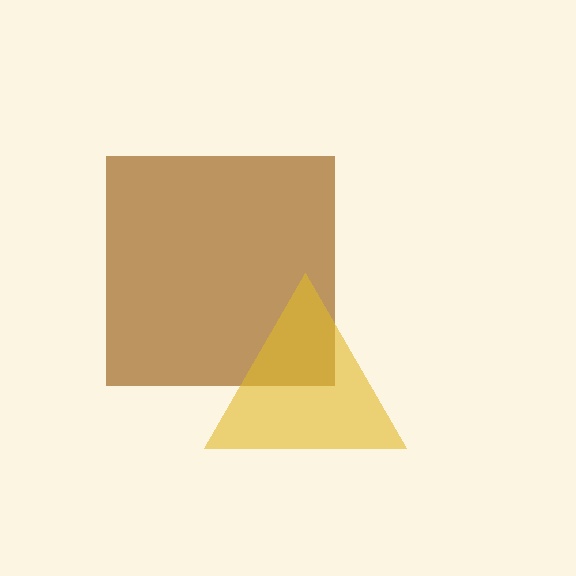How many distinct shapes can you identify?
There are 2 distinct shapes: a brown square, a yellow triangle.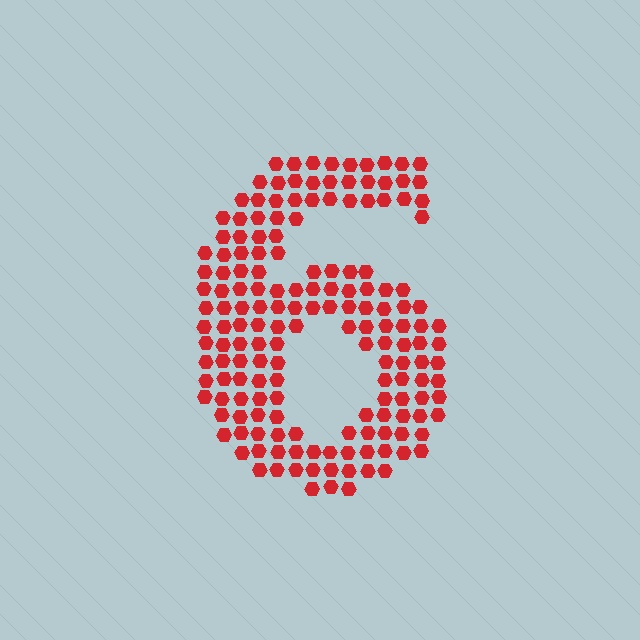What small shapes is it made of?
It is made of small hexagons.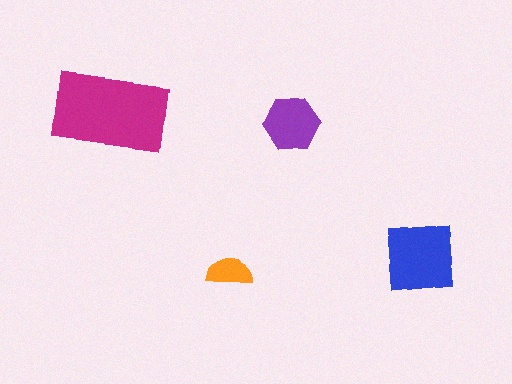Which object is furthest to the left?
The magenta rectangle is leftmost.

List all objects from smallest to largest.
The orange semicircle, the purple hexagon, the blue square, the magenta rectangle.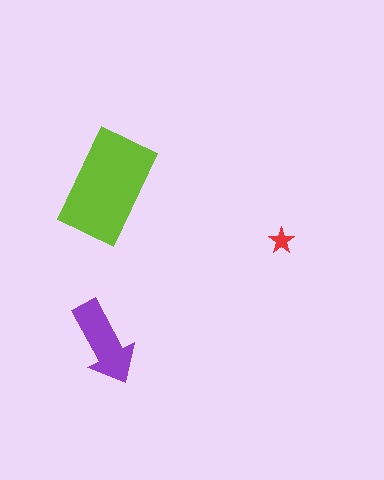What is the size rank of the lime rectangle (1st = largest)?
1st.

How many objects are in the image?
There are 3 objects in the image.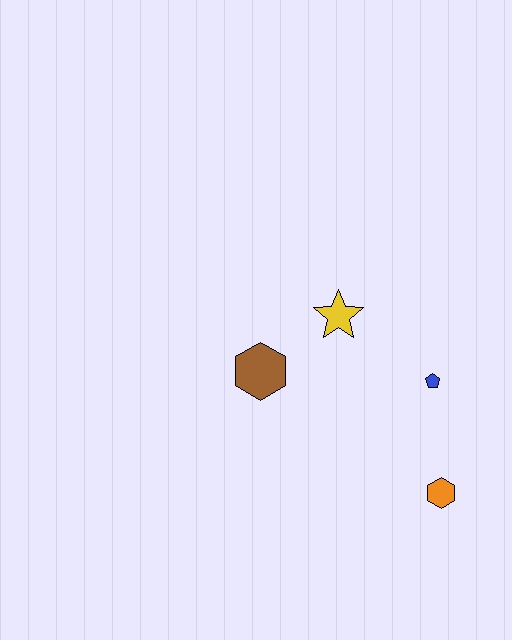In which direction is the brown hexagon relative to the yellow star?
The brown hexagon is to the left of the yellow star.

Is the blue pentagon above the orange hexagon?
Yes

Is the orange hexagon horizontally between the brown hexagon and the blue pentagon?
No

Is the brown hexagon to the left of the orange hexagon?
Yes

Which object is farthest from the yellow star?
The orange hexagon is farthest from the yellow star.